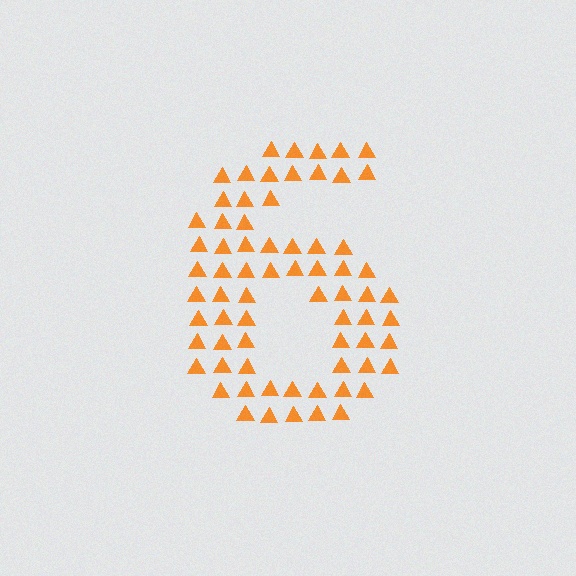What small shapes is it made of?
It is made of small triangles.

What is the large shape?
The large shape is the digit 6.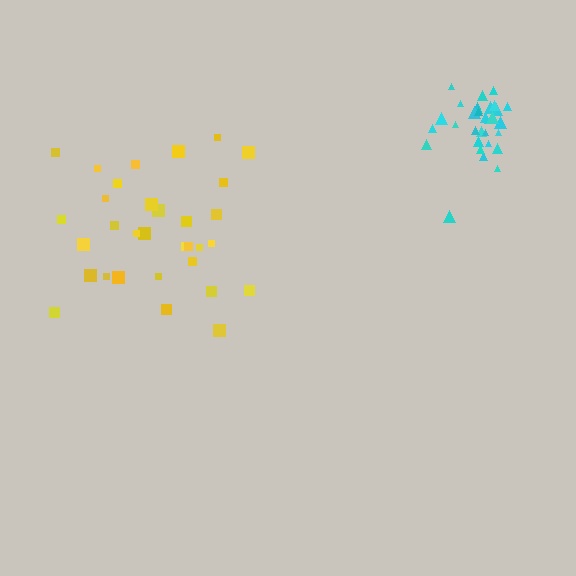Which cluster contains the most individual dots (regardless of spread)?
Yellow (32).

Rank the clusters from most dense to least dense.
cyan, yellow.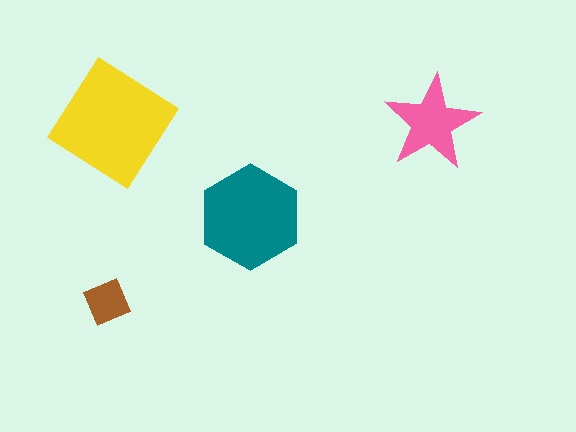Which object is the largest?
The yellow diamond.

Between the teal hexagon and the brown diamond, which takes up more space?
The teal hexagon.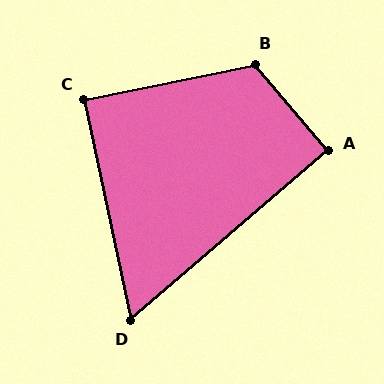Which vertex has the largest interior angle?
B, at approximately 119 degrees.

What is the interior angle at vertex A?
Approximately 90 degrees (approximately right).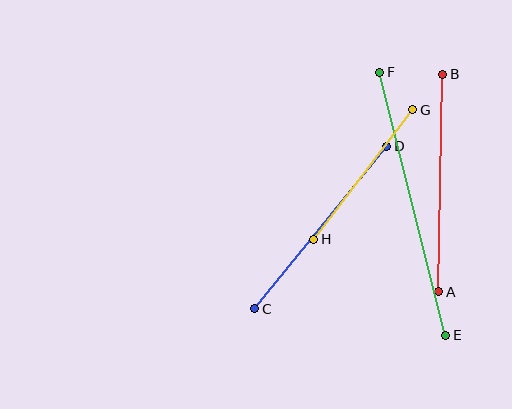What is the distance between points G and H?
The distance is approximately 163 pixels.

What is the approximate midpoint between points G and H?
The midpoint is at approximately (363, 174) pixels.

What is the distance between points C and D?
The distance is approximately 209 pixels.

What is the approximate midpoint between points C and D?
The midpoint is at approximately (321, 227) pixels.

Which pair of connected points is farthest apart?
Points E and F are farthest apart.